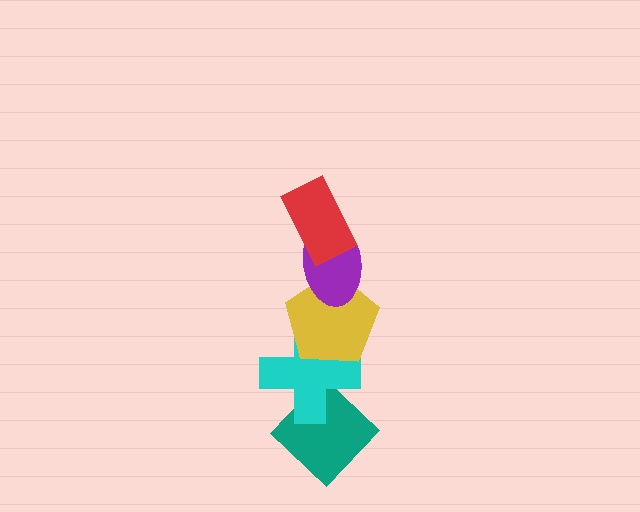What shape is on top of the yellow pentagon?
The purple ellipse is on top of the yellow pentagon.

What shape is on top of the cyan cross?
The yellow pentagon is on top of the cyan cross.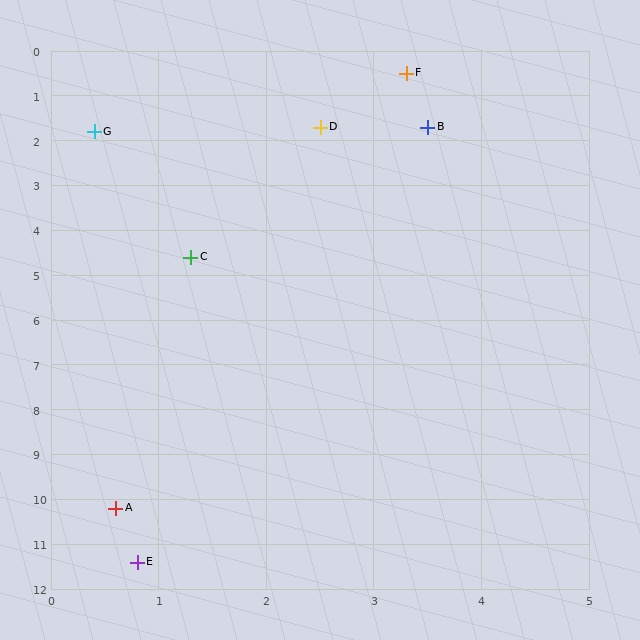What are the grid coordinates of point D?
Point D is at approximately (2.5, 1.7).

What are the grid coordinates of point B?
Point B is at approximately (3.5, 1.7).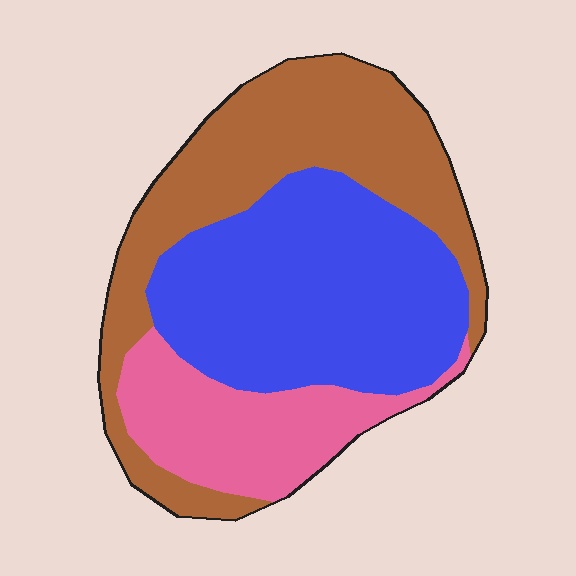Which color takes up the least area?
Pink, at roughly 20%.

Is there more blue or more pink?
Blue.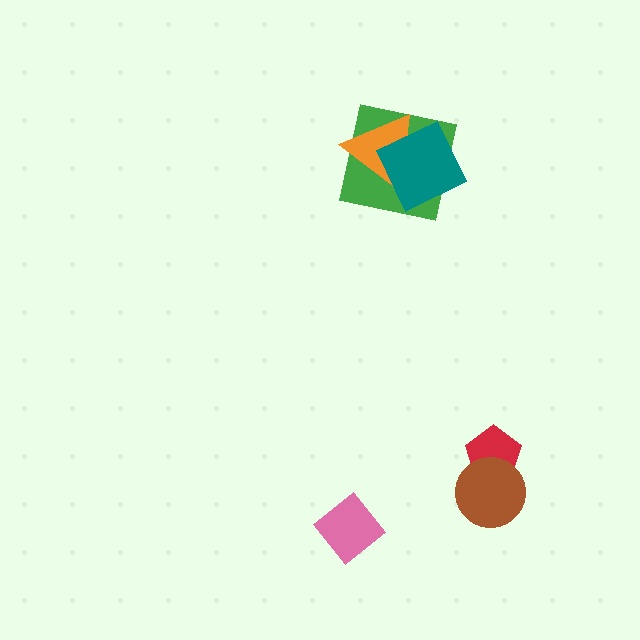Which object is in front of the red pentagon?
The brown circle is in front of the red pentagon.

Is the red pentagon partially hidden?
Yes, it is partially covered by another shape.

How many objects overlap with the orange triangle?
2 objects overlap with the orange triangle.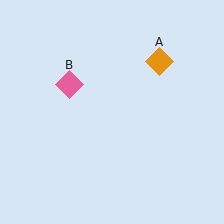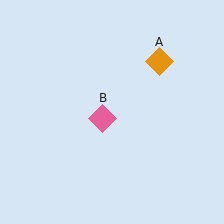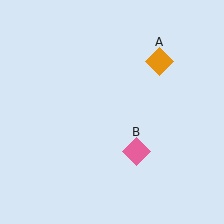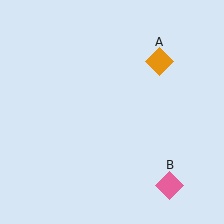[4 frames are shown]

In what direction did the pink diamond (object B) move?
The pink diamond (object B) moved down and to the right.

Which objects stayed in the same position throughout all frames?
Orange diamond (object A) remained stationary.